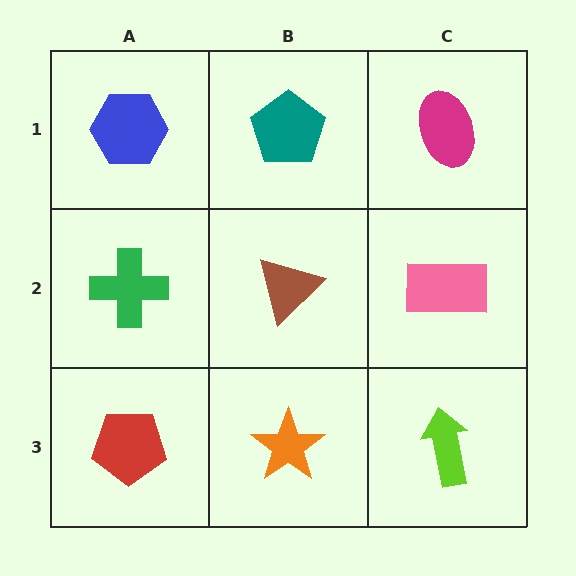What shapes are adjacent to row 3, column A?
A green cross (row 2, column A), an orange star (row 3, column B).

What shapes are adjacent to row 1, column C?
A pink rectangle (row 2, column C), a teal pentagon (row 1, column B).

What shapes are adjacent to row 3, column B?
A brown triangle (row 2, column B), a red pentagon (row 3, column A), a lime arrow (row 3, column C).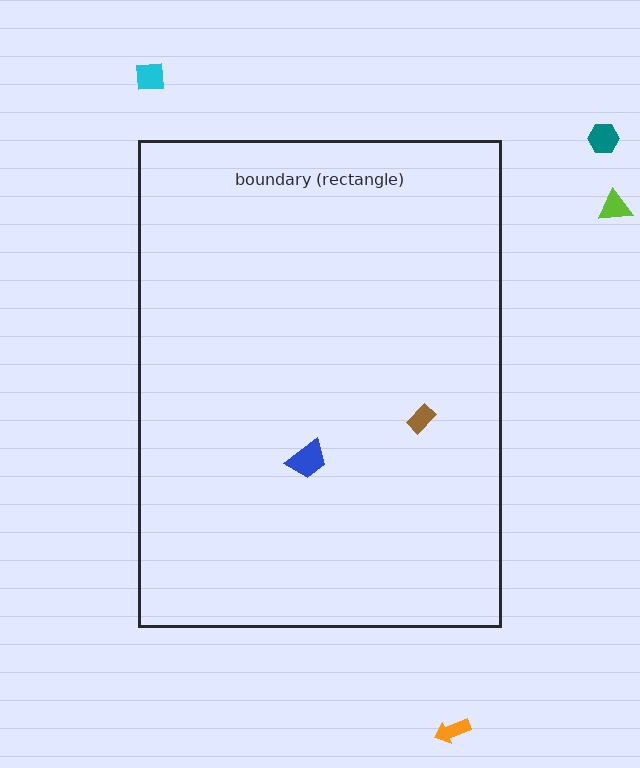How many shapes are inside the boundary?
2 inside, 4 outside.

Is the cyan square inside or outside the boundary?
Outside.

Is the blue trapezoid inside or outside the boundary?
Inside.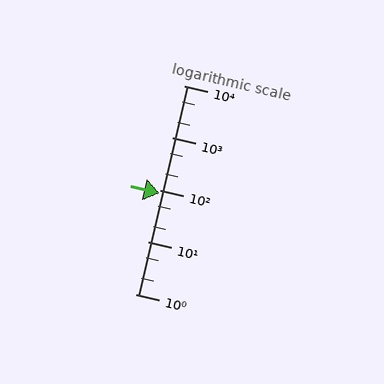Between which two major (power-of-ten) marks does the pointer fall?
The pointer is between 10 and 100.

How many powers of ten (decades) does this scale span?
The scale spans 4 decades, from 1 to 10000.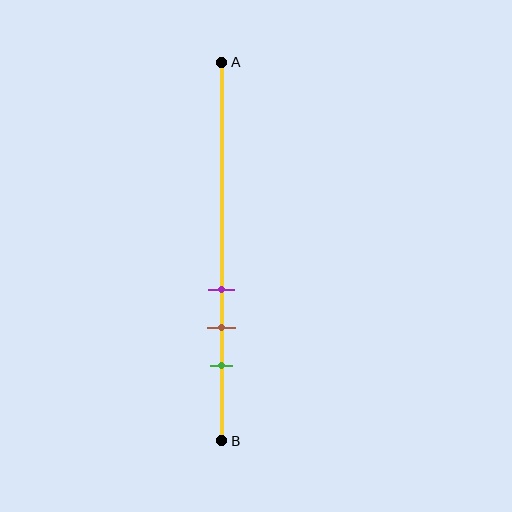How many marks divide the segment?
There are 3 marks dividing the segment.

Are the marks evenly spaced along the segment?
Yes, the marks are approximately evenly spaced.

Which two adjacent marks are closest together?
The purple and brown marks are the closest adjacent pair.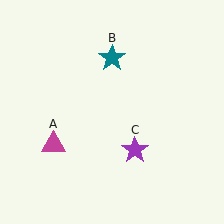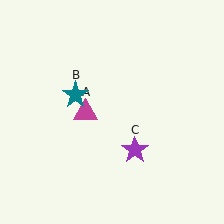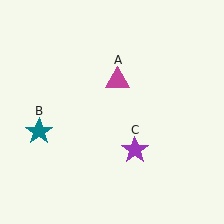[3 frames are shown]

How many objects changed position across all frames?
2 objects changed position: magenta triangle (object A), teal star (object B).